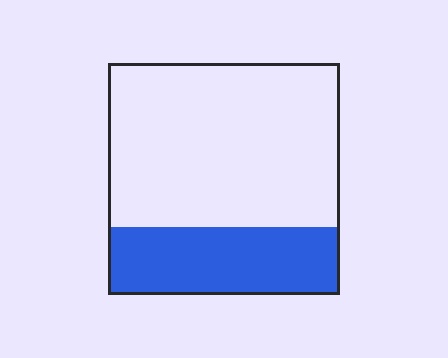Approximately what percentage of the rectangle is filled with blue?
Approximately 30%.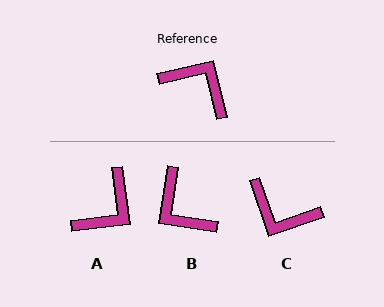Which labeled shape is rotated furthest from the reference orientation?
C, about 175 degrees away.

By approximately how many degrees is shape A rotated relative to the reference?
Approximately 96 degrees clockwise.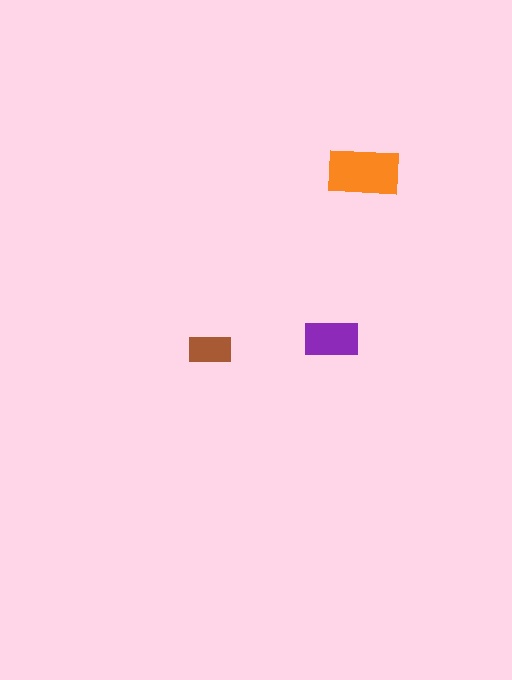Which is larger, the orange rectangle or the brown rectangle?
The orange one.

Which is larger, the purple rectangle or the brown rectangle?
The purple one.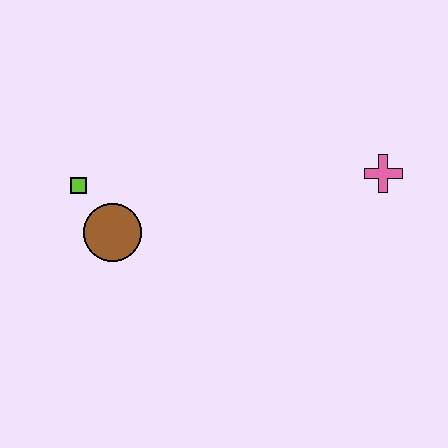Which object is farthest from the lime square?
The pink cross is farthest from the lime square.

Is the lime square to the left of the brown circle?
Yes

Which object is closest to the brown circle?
The lime square is closest to the brown circle.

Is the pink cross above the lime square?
Yes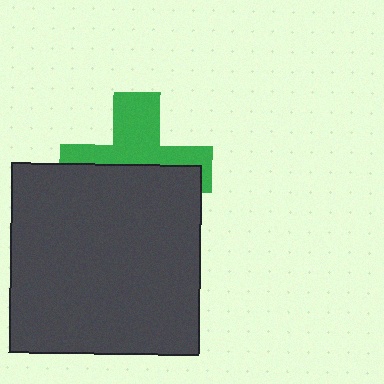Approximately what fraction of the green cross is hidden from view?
Roughly 53% of the green cross is hidden behind the dark gray square.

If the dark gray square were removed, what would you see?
You would see the complete green cross.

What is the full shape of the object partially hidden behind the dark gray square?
The partially hidden object is a green cross.